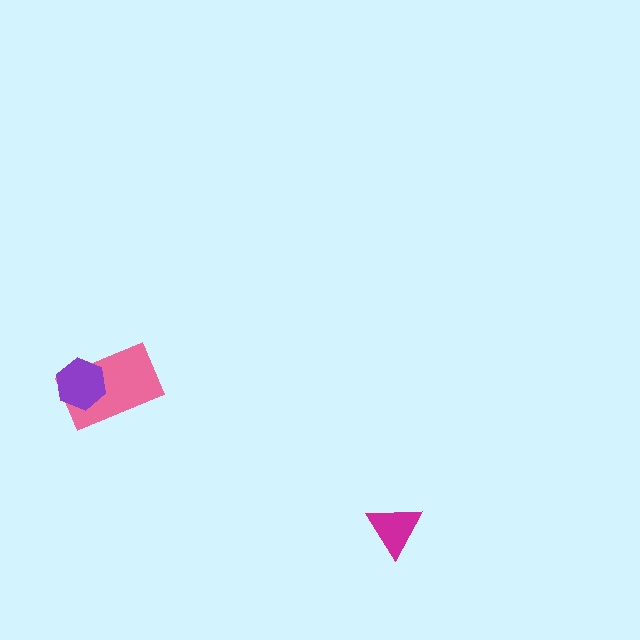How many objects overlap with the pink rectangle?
1 object overlaps with the pink rectangle.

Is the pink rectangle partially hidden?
Yes, it is partially covered by another shape.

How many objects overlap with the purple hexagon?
1 object overlaps with the purple hexagon.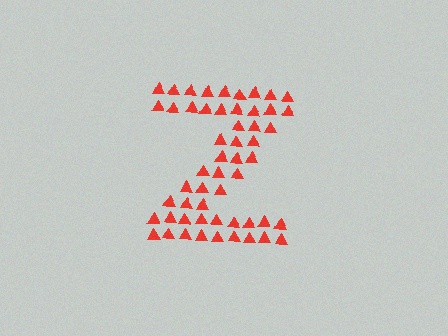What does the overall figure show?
The overall figure shows the letter Z.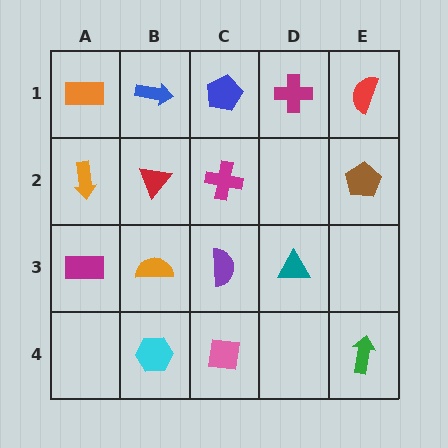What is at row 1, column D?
A magenta cross.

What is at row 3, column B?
An orange semicircle.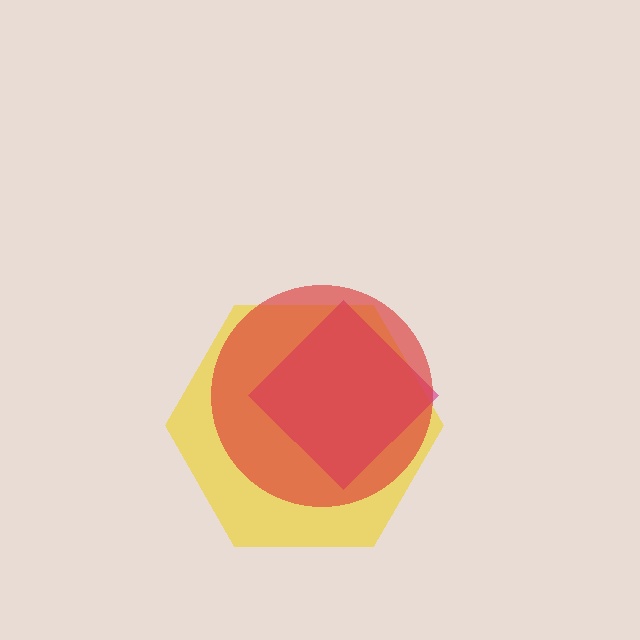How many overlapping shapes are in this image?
There are 3 overlapping shapes in the image.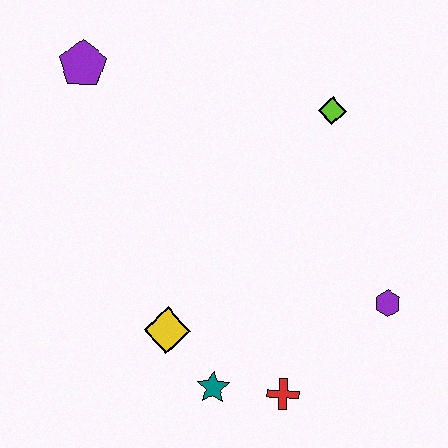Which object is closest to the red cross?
The teal star is closest to the red cross.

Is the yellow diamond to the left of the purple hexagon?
Yes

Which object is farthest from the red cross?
The purple pentagon is farthest from the red cross.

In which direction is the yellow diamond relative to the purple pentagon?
The yellow diamond is below the purple pentagon.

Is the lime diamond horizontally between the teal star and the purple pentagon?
No